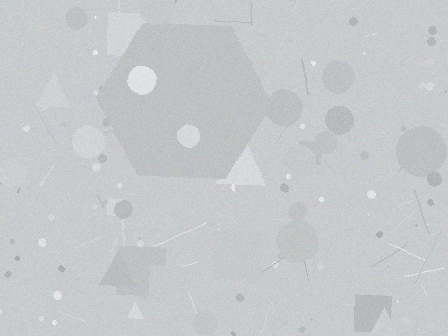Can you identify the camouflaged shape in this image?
The camouflaged shape is a hexagon.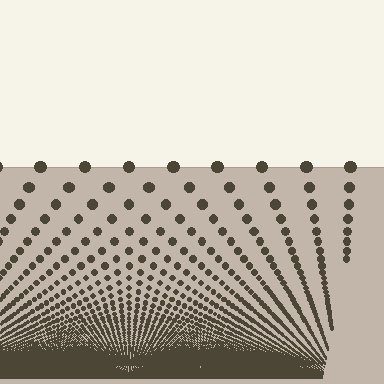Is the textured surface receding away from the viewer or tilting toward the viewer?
The surface appears to tilt toward the viewer. Texture elements get larger and sparser toward the top.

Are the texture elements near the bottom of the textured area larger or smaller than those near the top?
Smaller. The gradient is inverted — elements near the bottom are smaller and denser.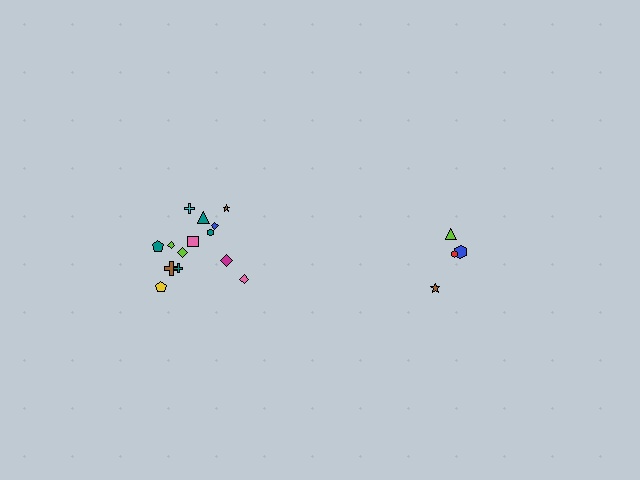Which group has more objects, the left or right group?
The left group.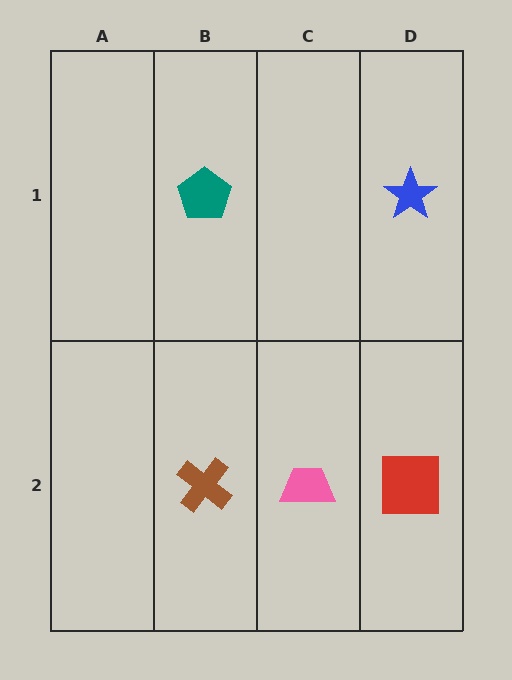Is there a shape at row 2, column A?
No, that cell is empty.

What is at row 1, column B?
A teal pentagon.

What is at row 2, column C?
A pink trapezoid.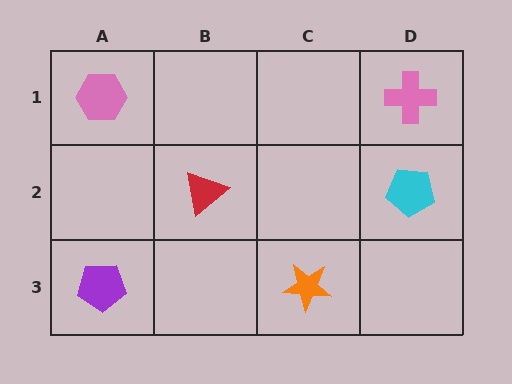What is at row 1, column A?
A pink hexagon.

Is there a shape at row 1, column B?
No, that cell is empty.